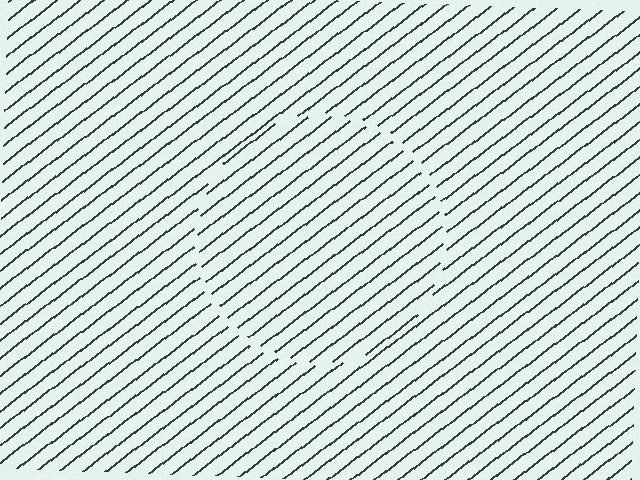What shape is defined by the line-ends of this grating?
An illusory circle. The interior of the shape contains the same grating, shifted by half a period — the contour is defined by the phase discontinuity where line-ends from the inner and outer gratings abut.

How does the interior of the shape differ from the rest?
The interior of the shape contains the same grating, shifted by half a period — the contour is defined by the phase discontinuity where line-ends from the inner and outer gratings abut.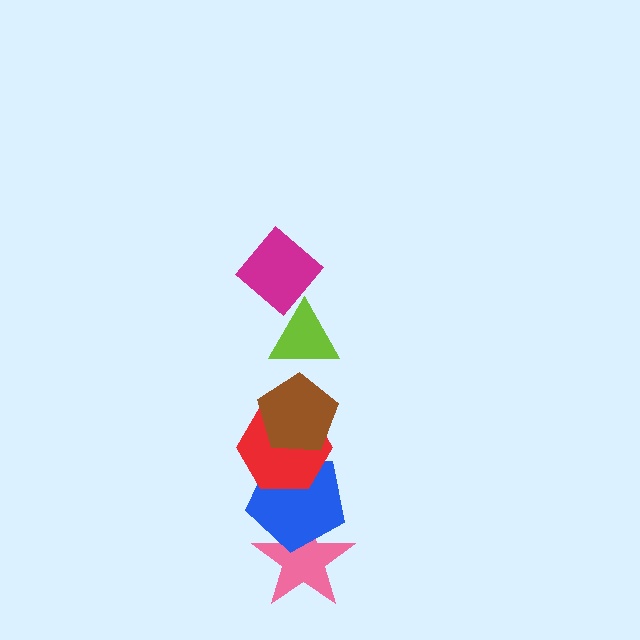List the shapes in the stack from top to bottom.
From top to bottom: the magenta diamond, the lime triangle, the brown pentagon, the red hexagon, the blue pentagon, the pink star.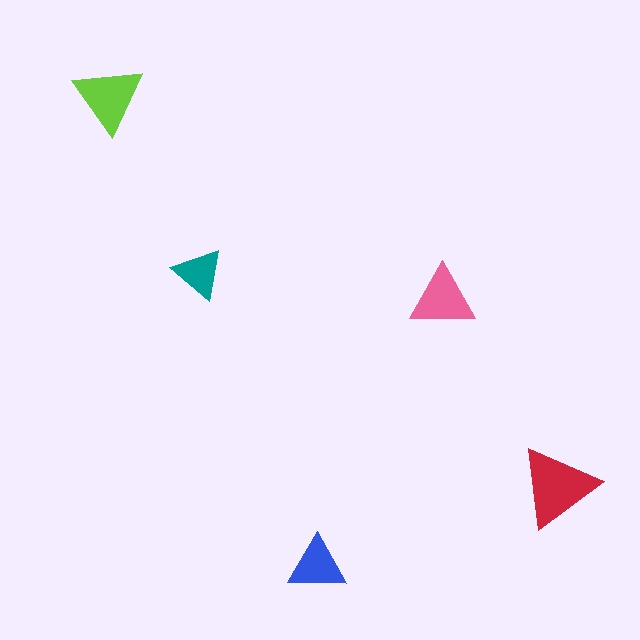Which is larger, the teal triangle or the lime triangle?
The lime one.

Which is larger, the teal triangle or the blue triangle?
The blue one.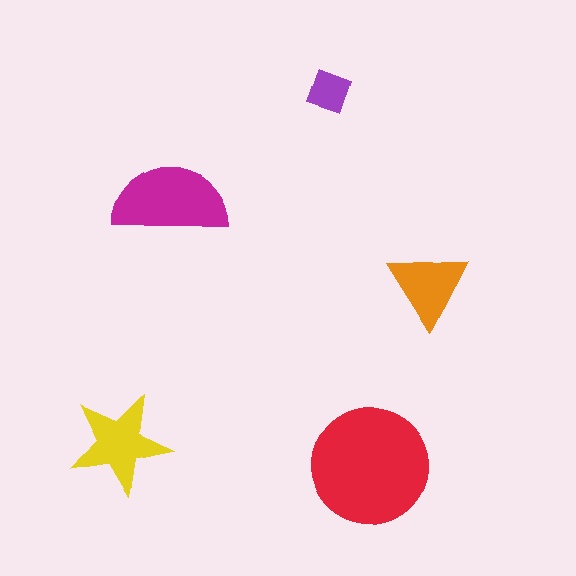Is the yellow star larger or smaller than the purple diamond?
Larger.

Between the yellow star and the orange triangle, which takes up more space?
The yellow star.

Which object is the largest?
The red circle.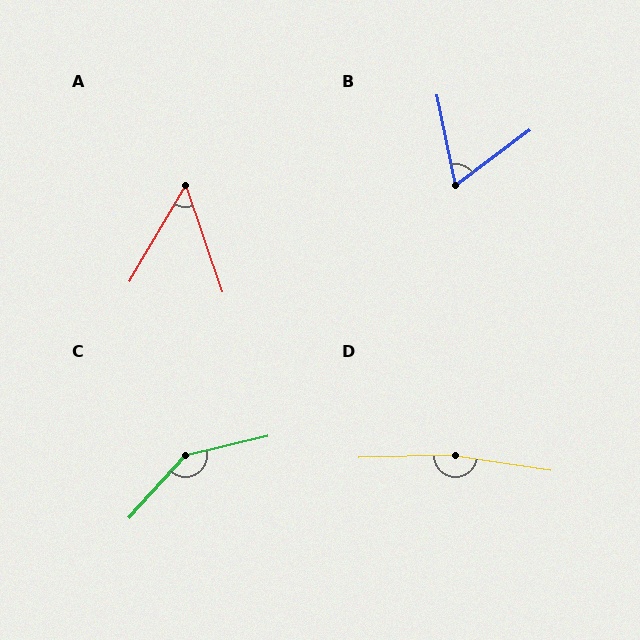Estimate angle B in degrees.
Approximately 65 degrees.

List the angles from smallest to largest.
A (49°), B (65°), C (145°), D (170°).